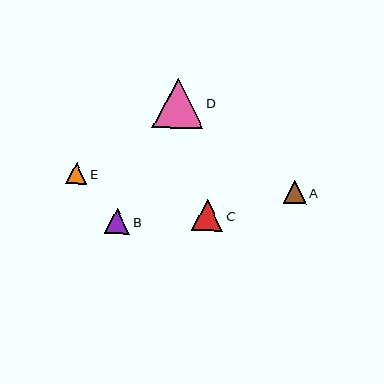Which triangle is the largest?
Triangle D is the largest with a size of approximately 51 pixels.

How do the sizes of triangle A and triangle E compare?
Triangle A and triangle E are approximately the same size.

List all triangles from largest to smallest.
From largest to smallest: D, C, B, A, E.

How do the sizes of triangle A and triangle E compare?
Triangle A and triangle E are approximately the same size.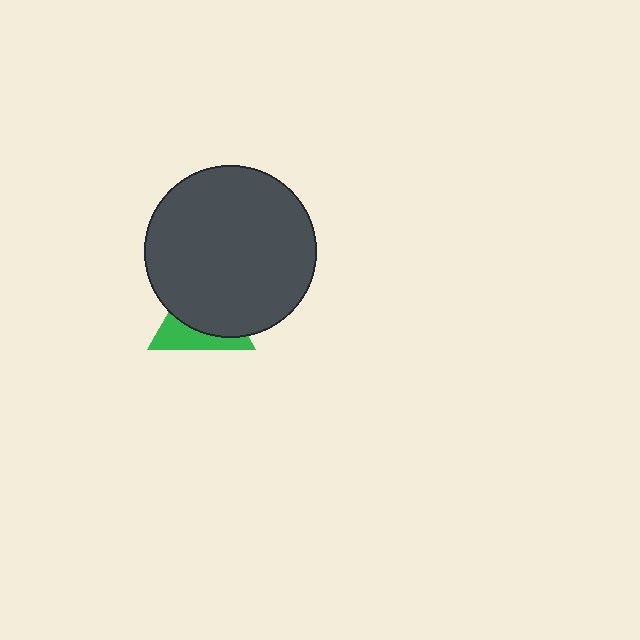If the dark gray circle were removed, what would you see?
You would see the complete green triangle.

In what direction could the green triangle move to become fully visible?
The green triangle could move down. That would shift it out from behind the dark gray circle entirely.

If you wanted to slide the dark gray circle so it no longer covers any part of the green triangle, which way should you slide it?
Slide it up — that is the most direct way to separate the two shapes.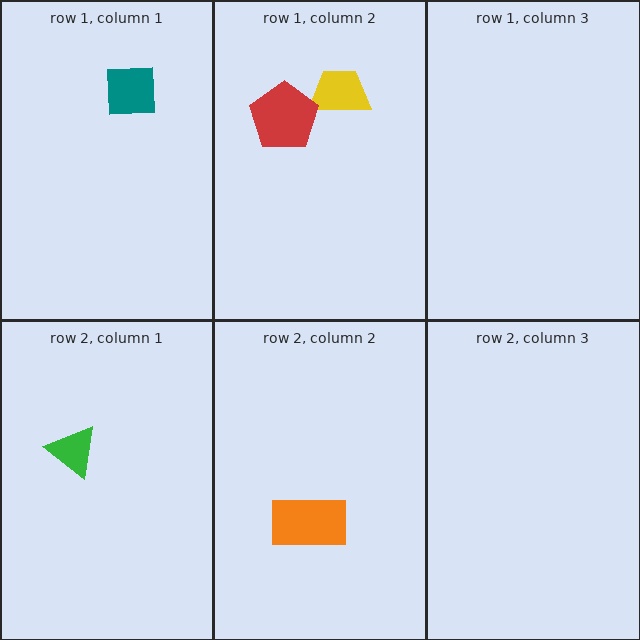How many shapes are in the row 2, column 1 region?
1.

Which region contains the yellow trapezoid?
The row 1, column 2 region.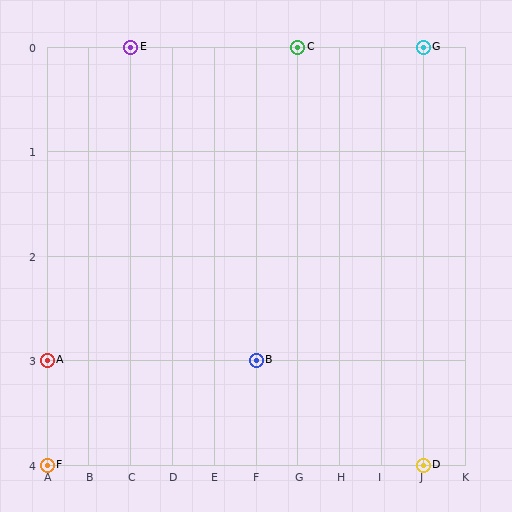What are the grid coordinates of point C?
Point C is at grid coordinates (G, 0).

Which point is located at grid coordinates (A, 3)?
Point A is at (A, 3).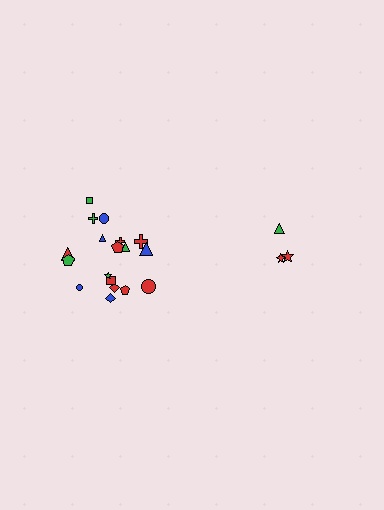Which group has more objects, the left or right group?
The left group.